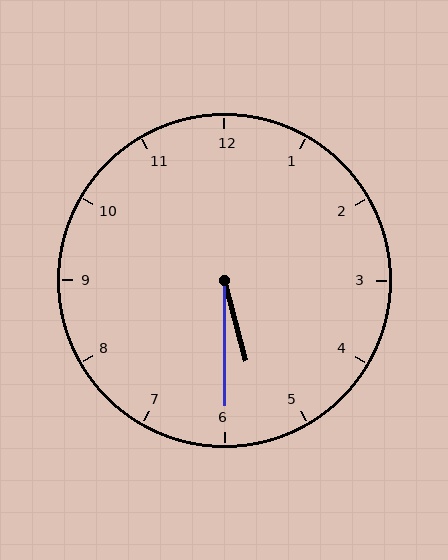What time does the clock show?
5:30.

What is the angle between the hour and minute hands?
Approximately 15 degrees.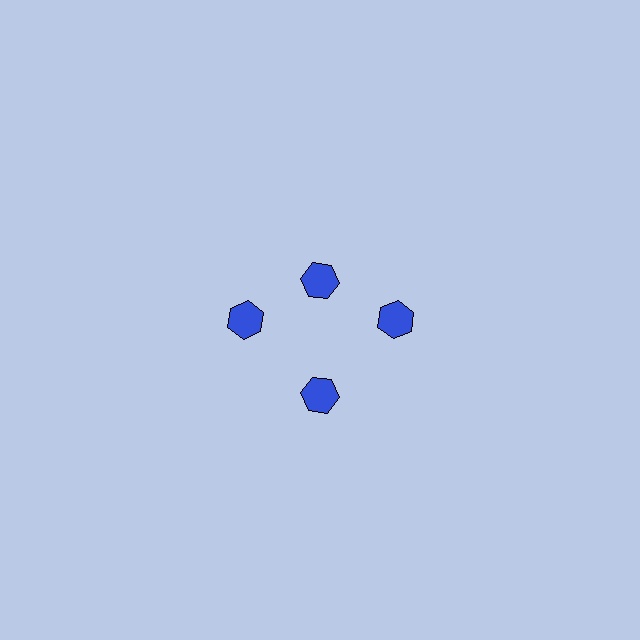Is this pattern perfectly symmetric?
No. The 4 blue hexagons are arranged in a ring, but one element near the 12 o'clock position is pulled inward toward the center, breaking the 4-fold rotational symmetry.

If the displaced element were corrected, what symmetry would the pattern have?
It would have 4-fold rotational symmetry — the pattern would map onto itself every 90 degrees.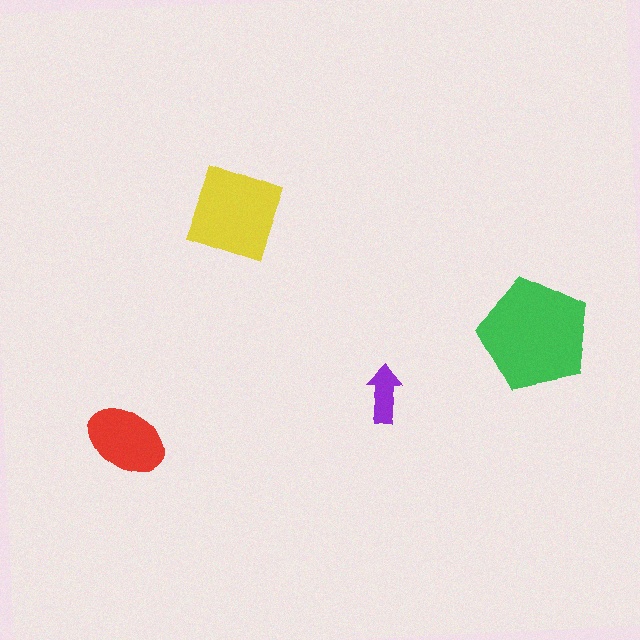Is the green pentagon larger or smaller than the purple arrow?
Larger.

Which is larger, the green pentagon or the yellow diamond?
The green pentagon.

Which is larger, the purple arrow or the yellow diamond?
The yellow diamond.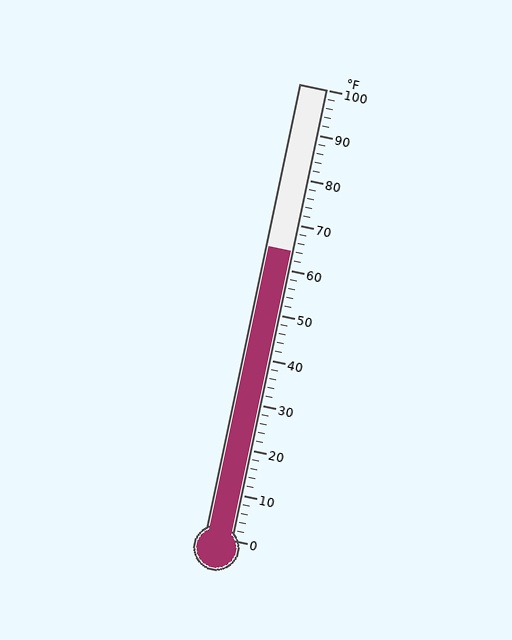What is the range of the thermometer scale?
The thermometer scale ranges from 0°F to 100°F.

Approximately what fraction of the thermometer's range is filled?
The thermometer is filled to approximately 65% of its range.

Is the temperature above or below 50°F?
The temperature is above 50°F.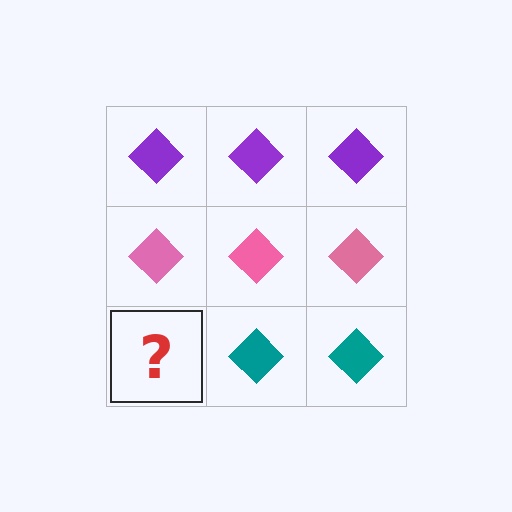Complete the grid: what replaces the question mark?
The question mark should be replaced with a teal diamond.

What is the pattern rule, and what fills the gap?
The rule is that each row has a consistent color. The gap should be filled with a teal diamond.